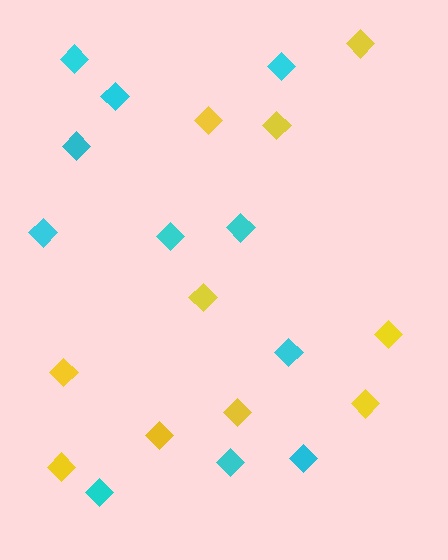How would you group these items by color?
There are 2 groups: one group of yellow diamonds (10) and one group of cyan diamonds (11).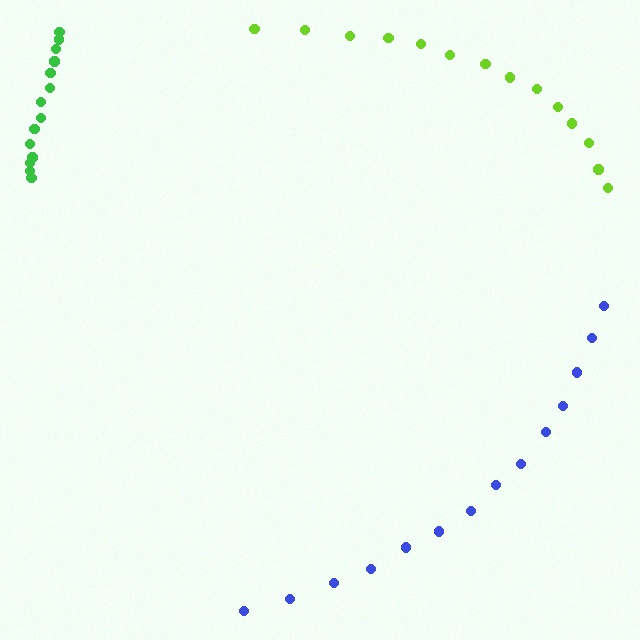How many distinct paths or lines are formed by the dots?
There are 3 distinct paths.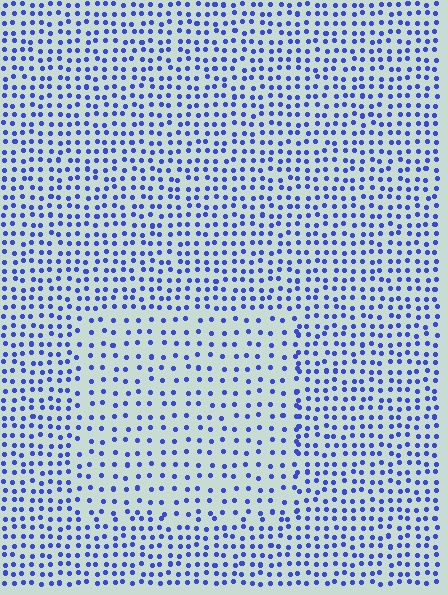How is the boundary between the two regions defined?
The boundary is defined by a change in element density (approximately 1.7x ratio). All elements are the same color, size, and shape.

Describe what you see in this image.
The image contains small blue elements arranged at two different densities. A rectangle-shaped region is visible where the elements are less densely packed than the surrounding area.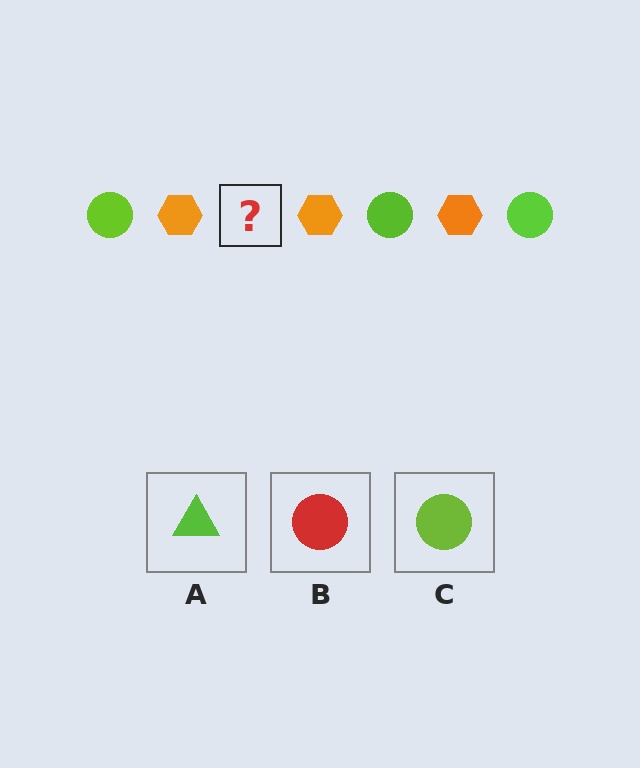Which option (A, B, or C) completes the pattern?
C.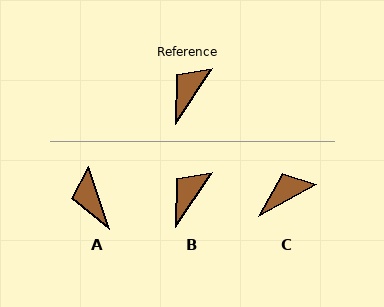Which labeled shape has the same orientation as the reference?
B.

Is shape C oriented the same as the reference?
No, it is off by about 28 degrees.